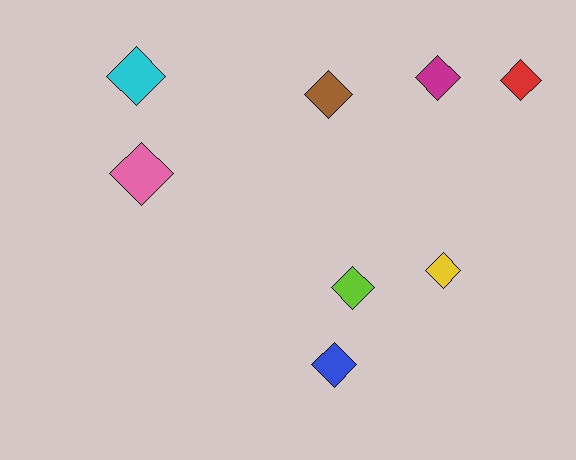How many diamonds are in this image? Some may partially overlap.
There are 8 diamonds.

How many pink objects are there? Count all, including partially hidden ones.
There is 1 pink object.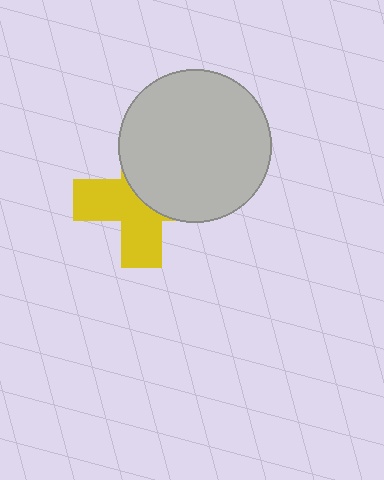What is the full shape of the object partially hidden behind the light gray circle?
The partially hidden object is a yellow cross.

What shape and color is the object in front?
The object in front is a light gray circle.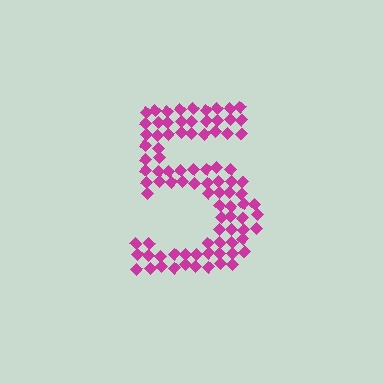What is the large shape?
The large shape is the digit 5.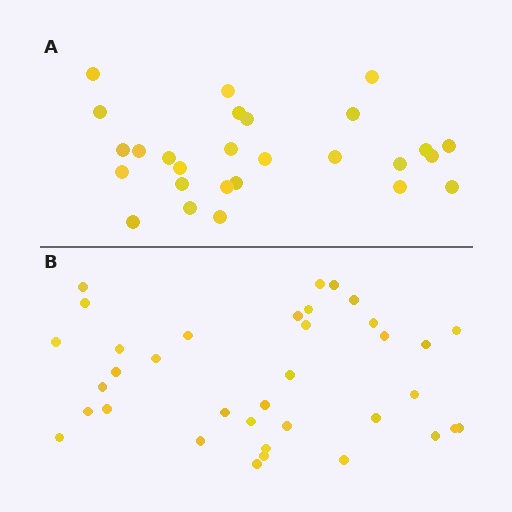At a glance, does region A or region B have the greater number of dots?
Region B (the bottom region) has more dots.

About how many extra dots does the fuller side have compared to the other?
Region B has roughly 8 or so more dots than region A.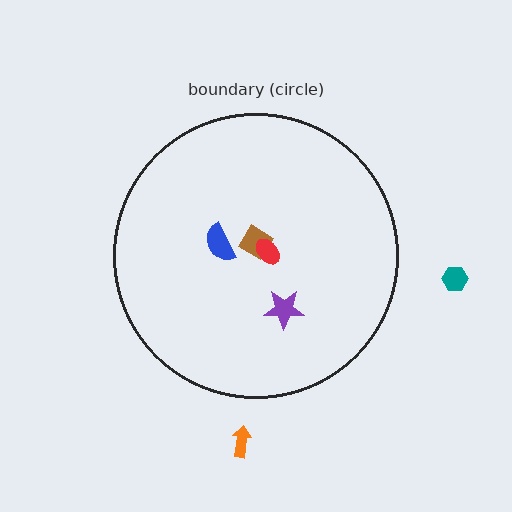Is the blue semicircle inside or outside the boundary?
Inside.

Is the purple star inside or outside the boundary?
Inside.